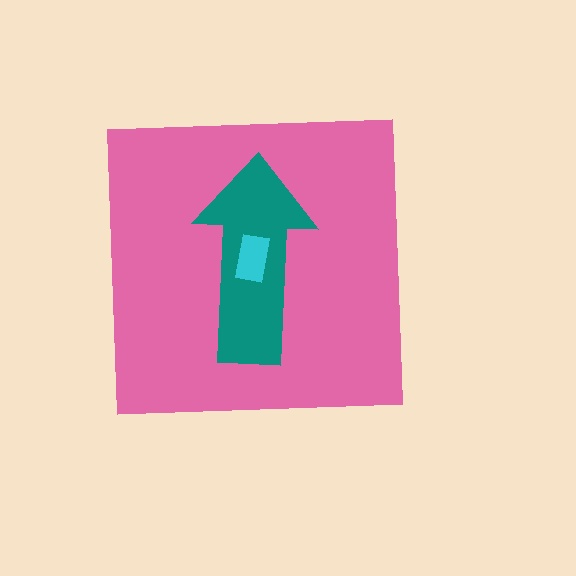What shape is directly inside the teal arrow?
The cyan rectangle.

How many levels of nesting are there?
3.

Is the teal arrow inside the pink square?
Yes.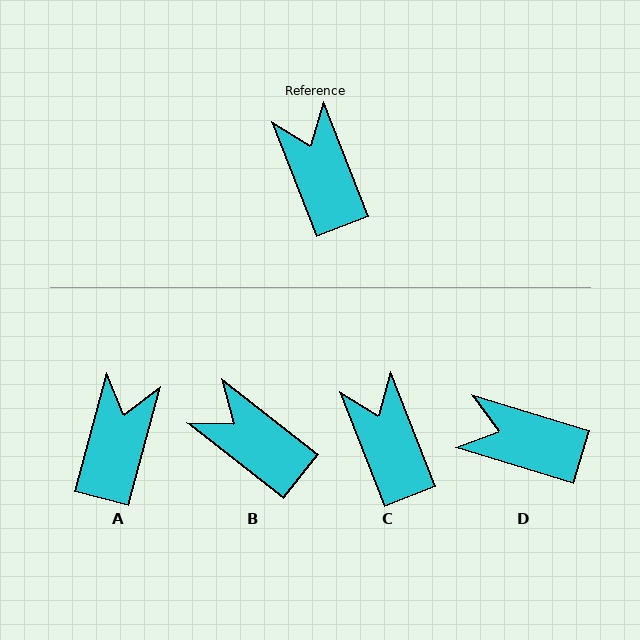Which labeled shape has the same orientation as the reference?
C.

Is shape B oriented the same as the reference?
No, it is off by about 30 degrees.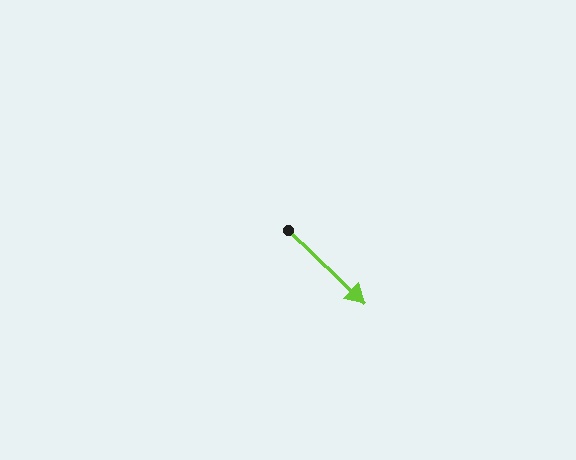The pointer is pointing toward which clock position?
Roughly 4 o'clock.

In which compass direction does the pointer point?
Southeast.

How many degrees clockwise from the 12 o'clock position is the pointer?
Approximately 134 degrees.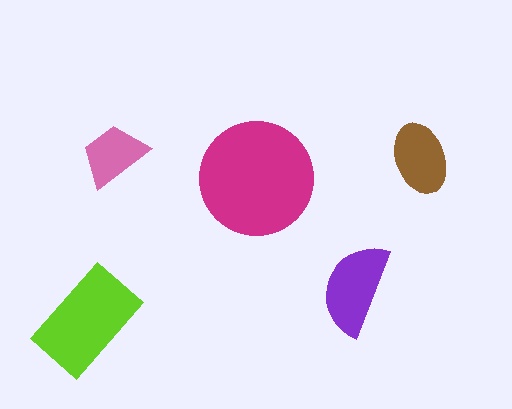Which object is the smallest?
The pink trapezoid.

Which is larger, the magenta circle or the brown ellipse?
The magenta circle.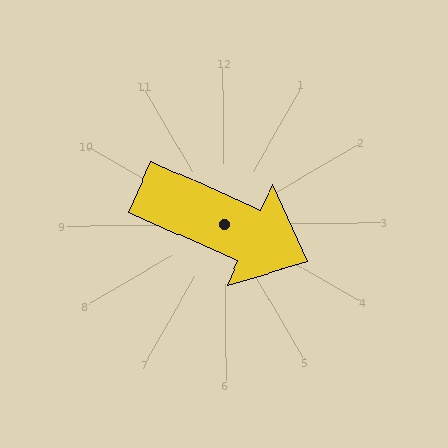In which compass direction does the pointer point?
Southeast.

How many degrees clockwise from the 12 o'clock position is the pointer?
Approximately 114 degrees.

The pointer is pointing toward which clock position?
Roughly 4 o'clock.